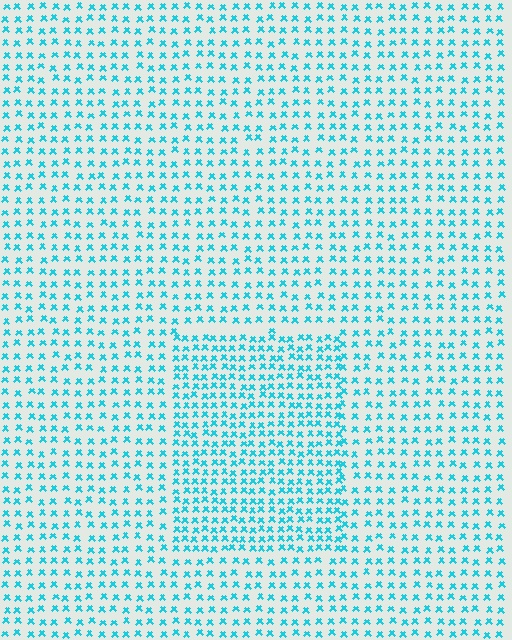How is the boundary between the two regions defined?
The boundary is defined by a change in element density (approximately 1.6x ratio). All elements are the same color, size, and shape.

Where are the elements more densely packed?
The elements are more densely packed inside the rectangle boundary.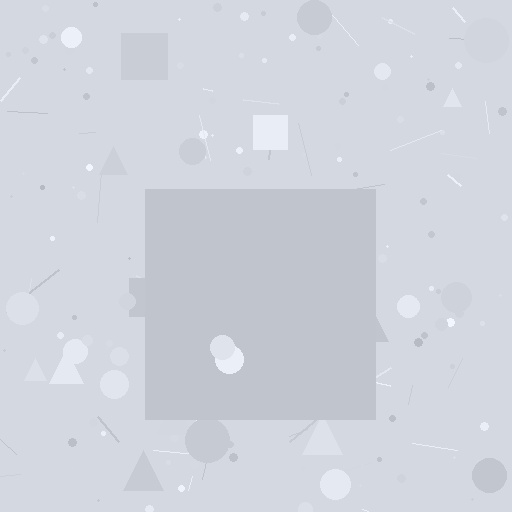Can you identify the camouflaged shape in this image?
The camouflaged shape is a square.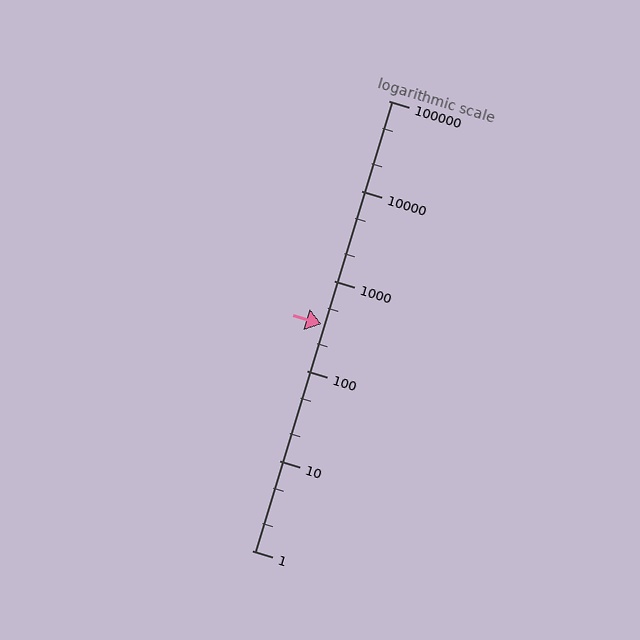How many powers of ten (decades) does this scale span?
The scale spans 5 decades, from 1 to 100000.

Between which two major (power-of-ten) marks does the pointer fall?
The pointer is between 100 and 1000.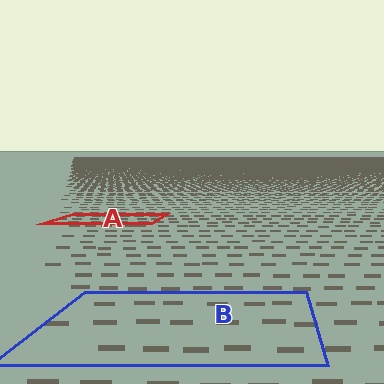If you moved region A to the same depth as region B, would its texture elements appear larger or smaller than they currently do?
They would appear larger. At a closer depth, the same texture elements are projected at a bigger on-screen size.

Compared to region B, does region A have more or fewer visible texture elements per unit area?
Region A has more texture elements per unit area — they are packed more densely because it is farther away.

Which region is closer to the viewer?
Region B is closer. The texture elements there are larger and more spread out.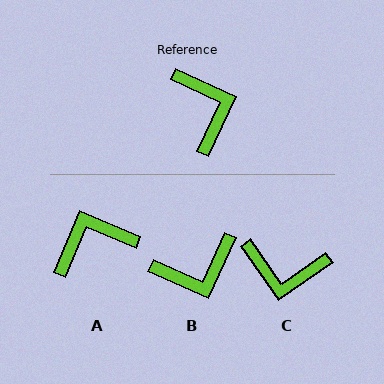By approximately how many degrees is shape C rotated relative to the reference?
Approximately 121 degrees clockwise.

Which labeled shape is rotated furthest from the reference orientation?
C, about 121 degrees away.